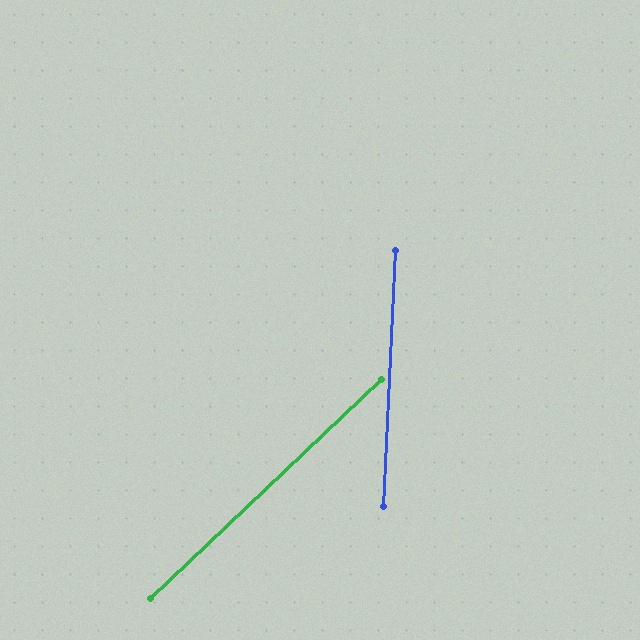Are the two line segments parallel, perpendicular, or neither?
Neither parallel nor perpendicular — they differ by about 44°.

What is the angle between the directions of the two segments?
Approximately 44 degrees.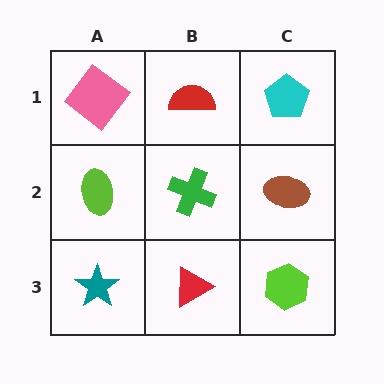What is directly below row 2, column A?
A teal star.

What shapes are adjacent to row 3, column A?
A lime ellipse (row 2, column A), a red triangle (row 3, column B).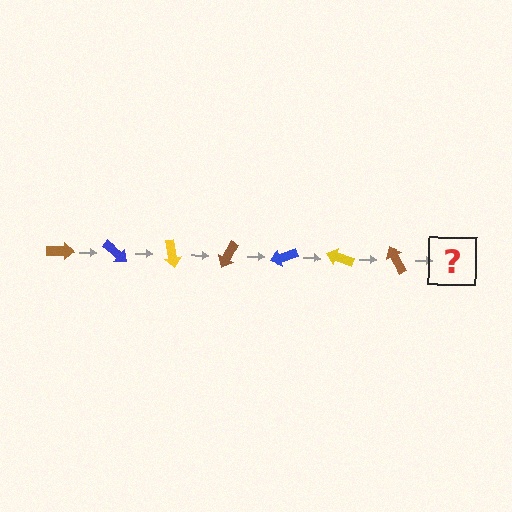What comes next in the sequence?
The next element should be a blue arrow, rotated 280 degrees from the start.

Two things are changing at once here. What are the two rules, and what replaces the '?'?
The two rules are that it rotates 40 degrees each step and the color cycles through brown, blue, and yellow. The '?' should be a blue arrow, rotated 280 degrees from the start.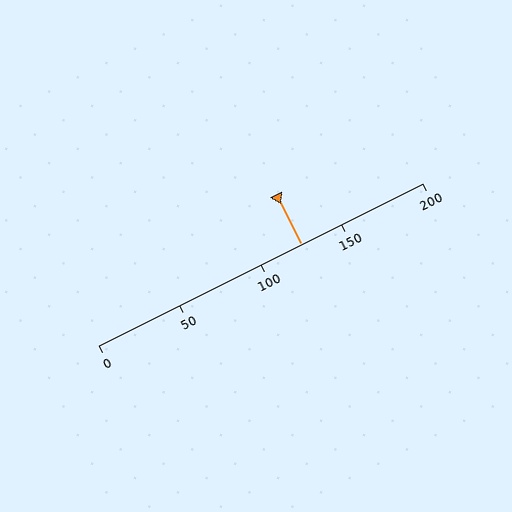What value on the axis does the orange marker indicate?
The marker indicates approximately 125.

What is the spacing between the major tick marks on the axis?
The major ticks are spaced 50 apart.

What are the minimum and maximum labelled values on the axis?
The axis runs from 0 to 200.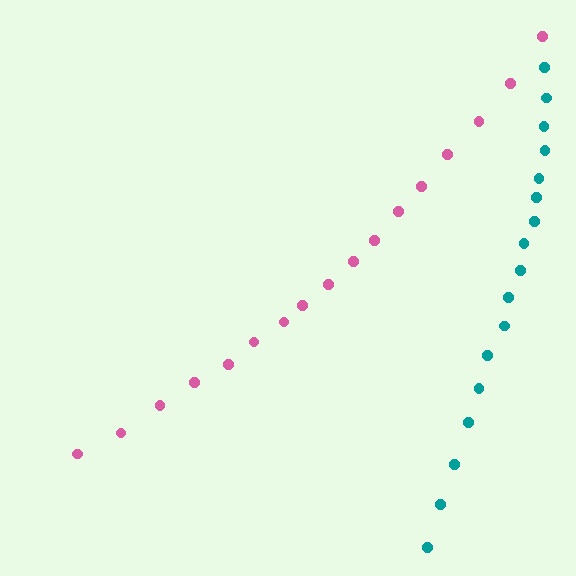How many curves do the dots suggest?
There are 2 distinct paths.